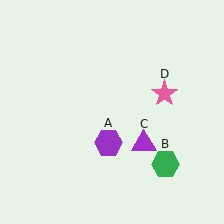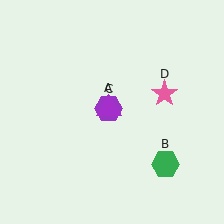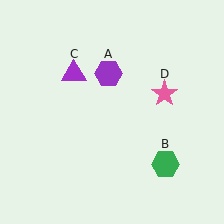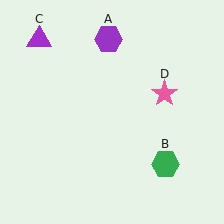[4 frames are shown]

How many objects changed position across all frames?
2 objects changed position: purple hexagon (object A), purple triangle (object C).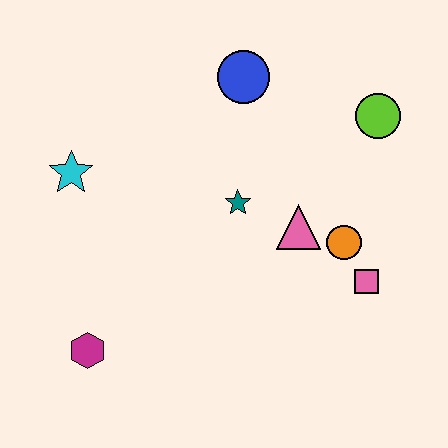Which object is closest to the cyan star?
The teal star is closest to the cyan star.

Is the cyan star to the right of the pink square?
No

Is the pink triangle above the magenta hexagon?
Yes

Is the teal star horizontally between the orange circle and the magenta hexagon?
Yes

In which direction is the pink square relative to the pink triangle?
The pink square is to the right of the pink triangle.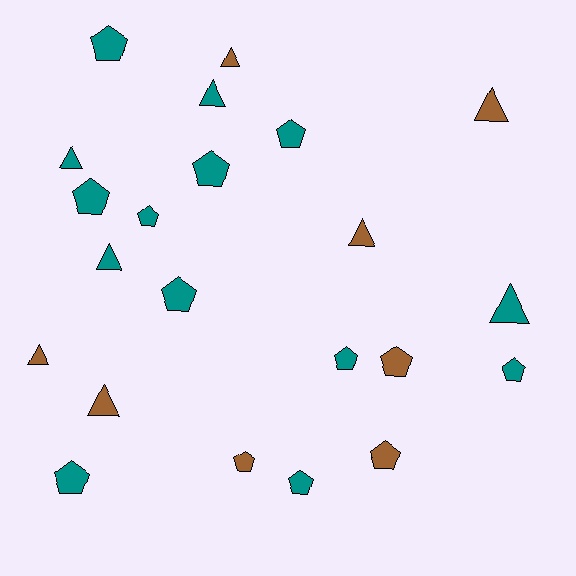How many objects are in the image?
There are 22 objects.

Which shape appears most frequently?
Pentagon, with 13 objects.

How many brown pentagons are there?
There are 3 brown pentagons.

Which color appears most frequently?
Teal, with 14 objects.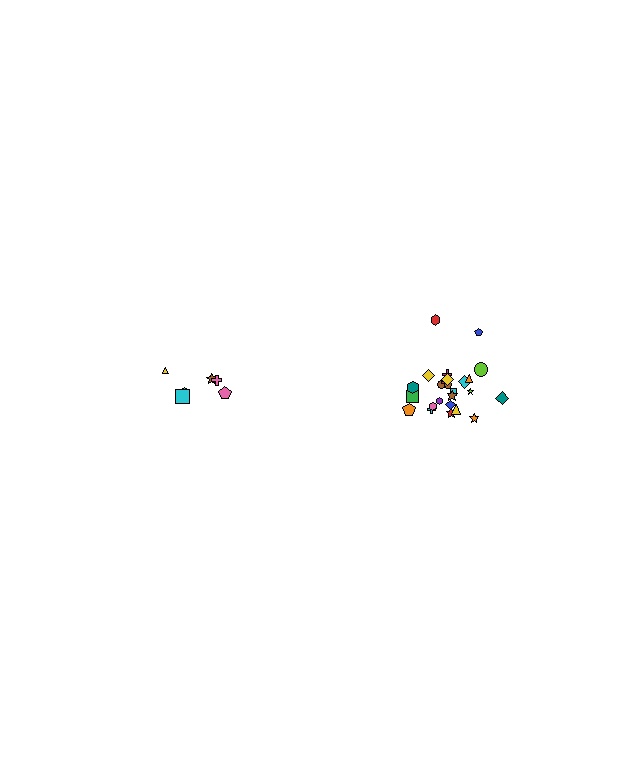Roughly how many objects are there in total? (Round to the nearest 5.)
Roughly 30 objects in total.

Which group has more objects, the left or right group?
The right group.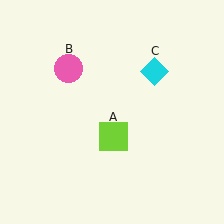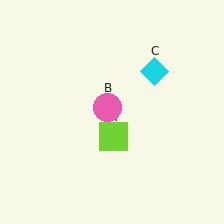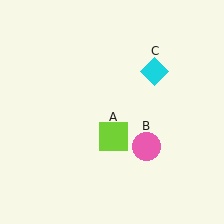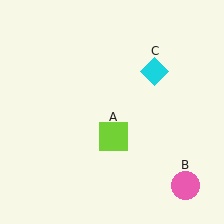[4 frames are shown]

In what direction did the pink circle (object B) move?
The pink circle (object B) moved down and to the right.